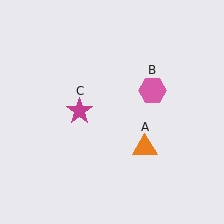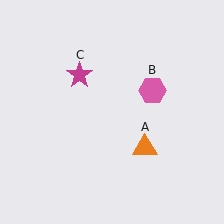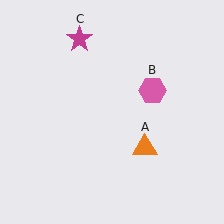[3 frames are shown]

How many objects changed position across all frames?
1 object changed position: magenta star (object C).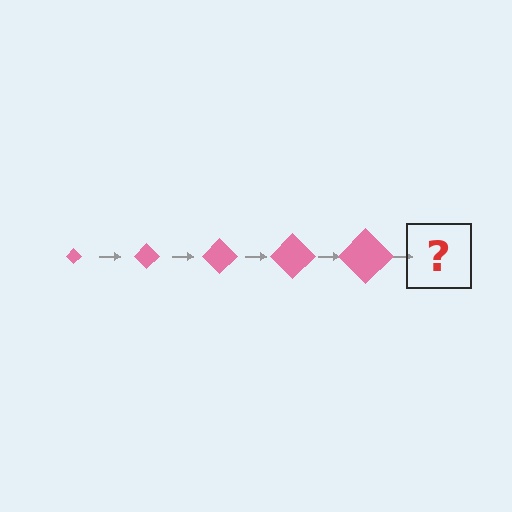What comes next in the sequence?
The next element should be a pink diamond, larger than the previous one.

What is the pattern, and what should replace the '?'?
The pattern is that the diamond gets progressively larger each step. The '?' should be a pink diamond, larger than the previous one.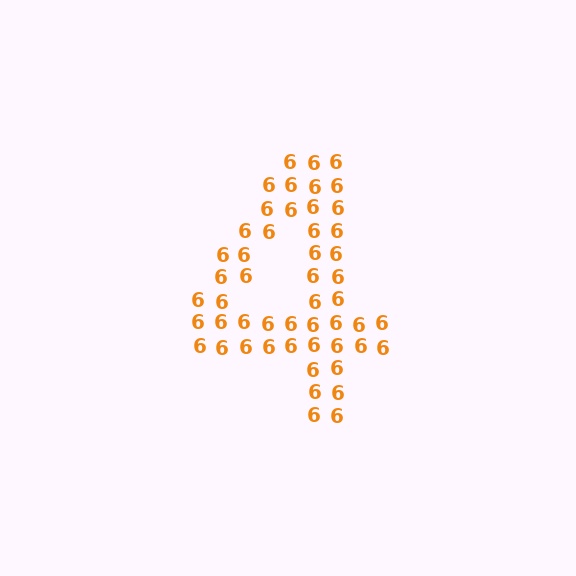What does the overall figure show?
The overall figure shows the digit 4.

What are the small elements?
The small elements are digit 6's.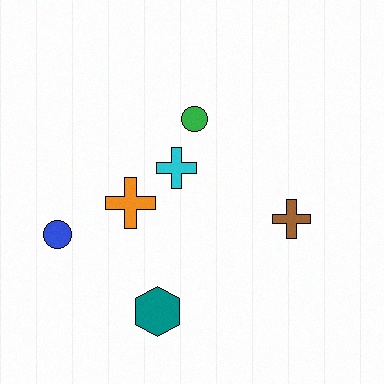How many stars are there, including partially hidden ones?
There are no stars.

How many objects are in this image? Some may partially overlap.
There are 6 objects.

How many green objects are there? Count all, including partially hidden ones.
There is 1 green object.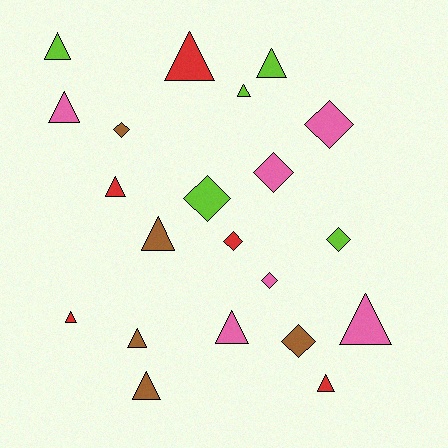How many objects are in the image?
There are 21 objects.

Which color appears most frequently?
Pink, with 6 objects.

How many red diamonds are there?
There is 1 red diamond.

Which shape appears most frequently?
Triangle, with 13 objects.